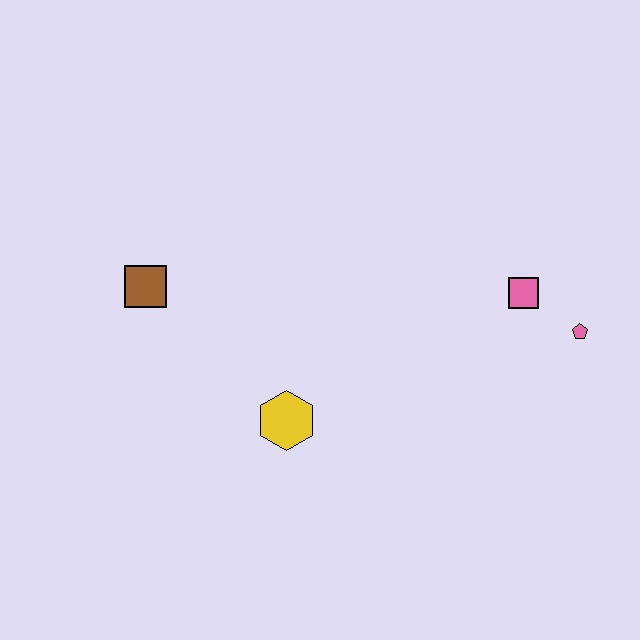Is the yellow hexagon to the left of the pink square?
Yes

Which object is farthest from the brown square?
The pink pentagon is farthest from the brown square.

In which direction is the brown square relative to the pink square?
The brown square is to the left of the pink square.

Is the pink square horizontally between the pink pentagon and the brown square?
Yes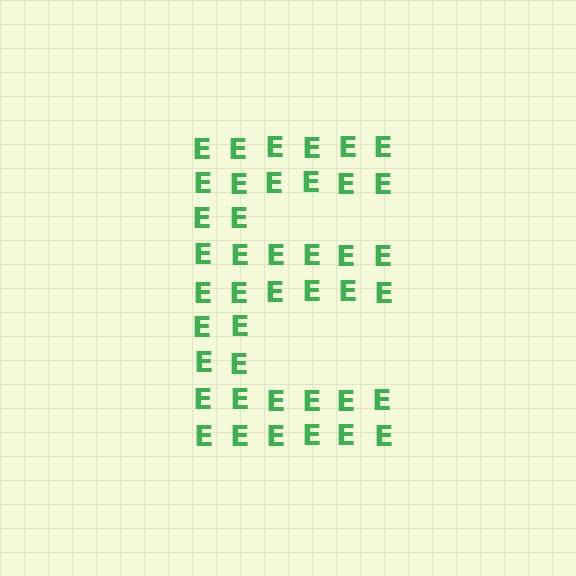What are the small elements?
The small elements are letter E's.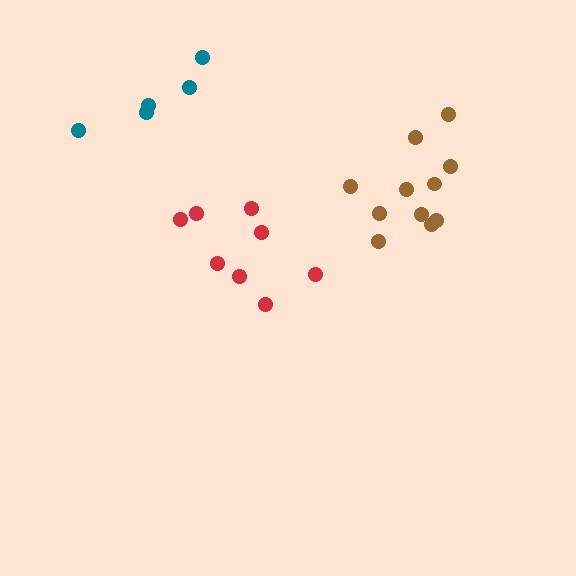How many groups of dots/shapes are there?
There are 3 groups.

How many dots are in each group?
Group 1: 11 dots, Group 2: 8 dots, Group 3: 5 dots (24 total).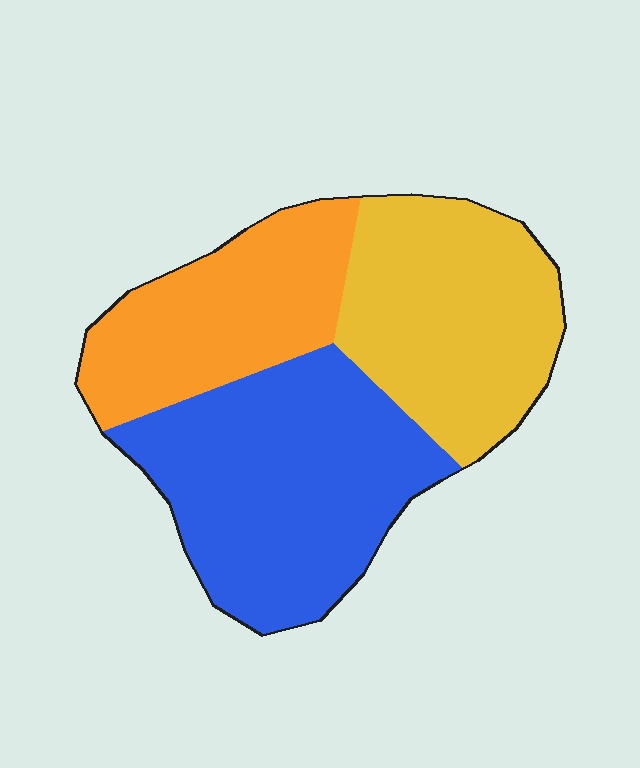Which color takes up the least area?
Orange, at roughly 25%.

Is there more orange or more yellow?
Yellow.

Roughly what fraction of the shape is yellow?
Yellow covers around 30% of the shape.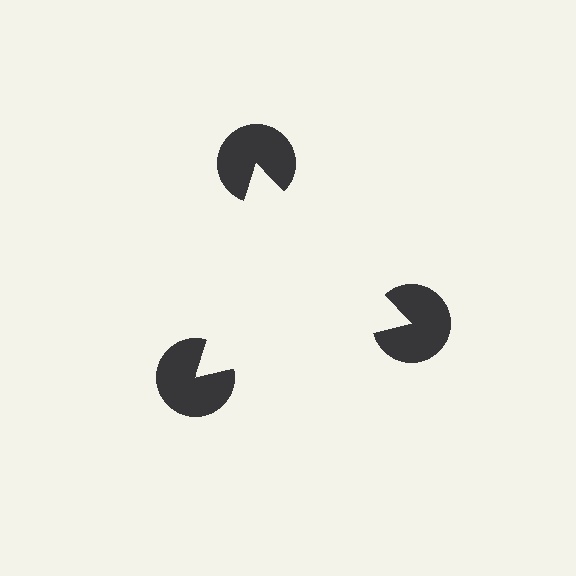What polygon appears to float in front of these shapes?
An illusory triangle — its edges are inferred from the aligned wedge cuts in the pac-man discs, not physically drawn.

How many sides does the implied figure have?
3 sides.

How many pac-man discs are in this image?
There are 3 — one at each vertex of the illusory triangle.